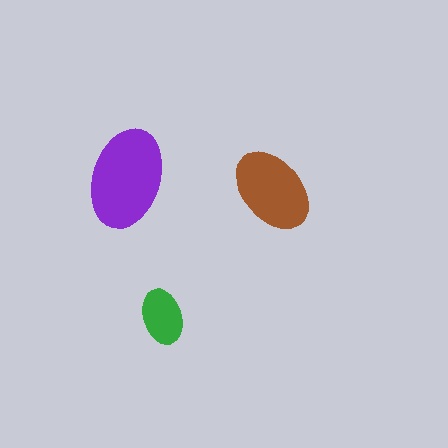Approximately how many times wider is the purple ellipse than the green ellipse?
About 2 times wider.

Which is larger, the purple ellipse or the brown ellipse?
The purple one.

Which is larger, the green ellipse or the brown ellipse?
The brown one.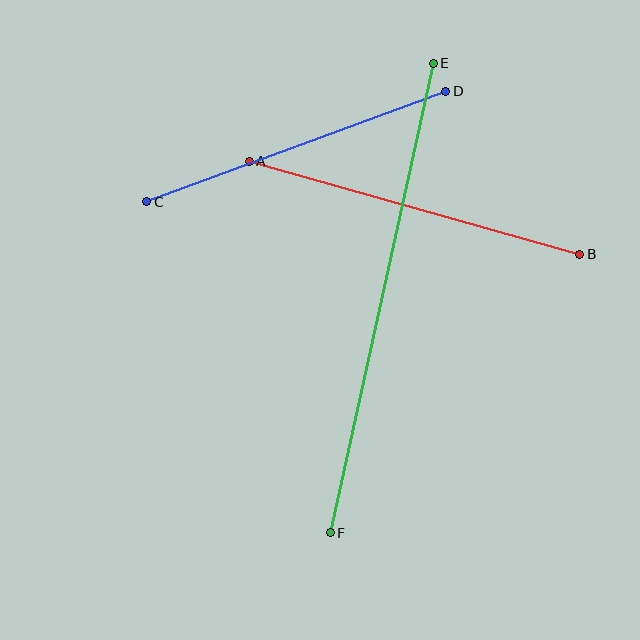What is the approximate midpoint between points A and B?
The midpoint is at approximately (414, 208) pixels.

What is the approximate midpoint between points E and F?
The midpoint is at approximately (382, 298) pixels.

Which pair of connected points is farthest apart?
Points E and F are farthest apart.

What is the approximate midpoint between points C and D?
The midpoint is at approximately (296, 146) pixels.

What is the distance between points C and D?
The distance is approximately 319 pixels.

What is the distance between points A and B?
The distance is approximately 343 pixels.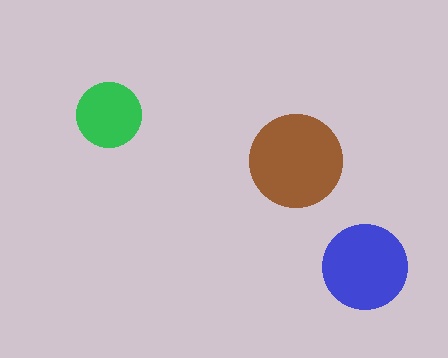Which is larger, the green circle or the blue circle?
The blue one.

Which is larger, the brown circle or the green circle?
The brown one.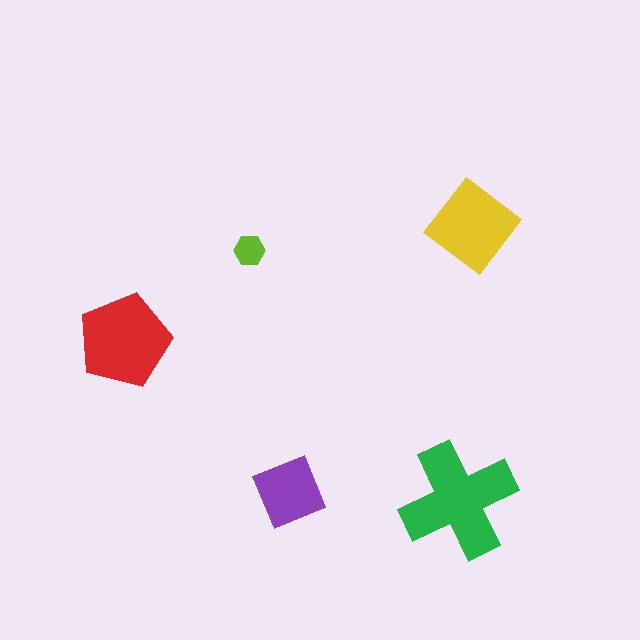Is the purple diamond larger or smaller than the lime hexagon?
Larger.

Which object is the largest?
The green cross.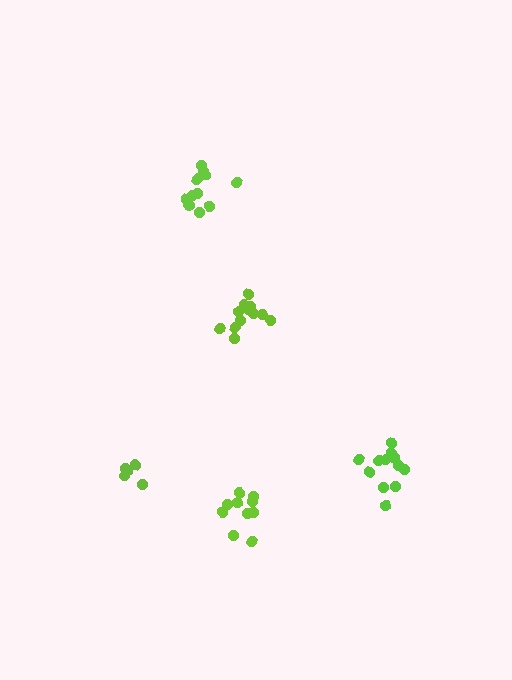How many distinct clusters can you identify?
There are 5 distinct clusters.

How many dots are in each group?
Group 1: 12 dots, Group 2: 10 dots, Group 3: 12 dots, Group 4: 12 dots, Group 5: 6 dots (52 total).